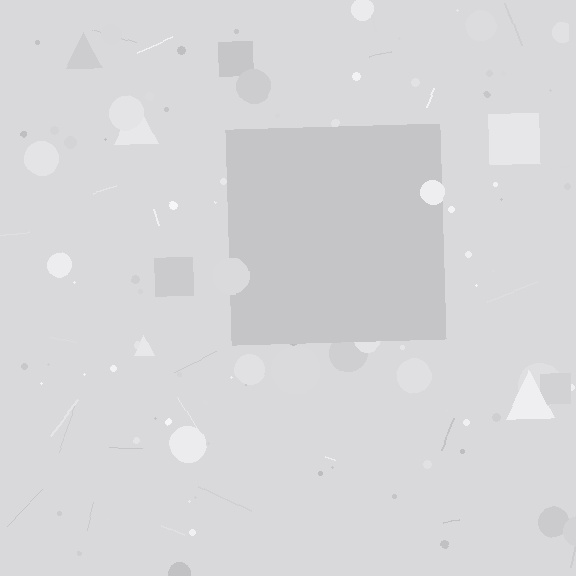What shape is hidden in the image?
A square is hidden in the image.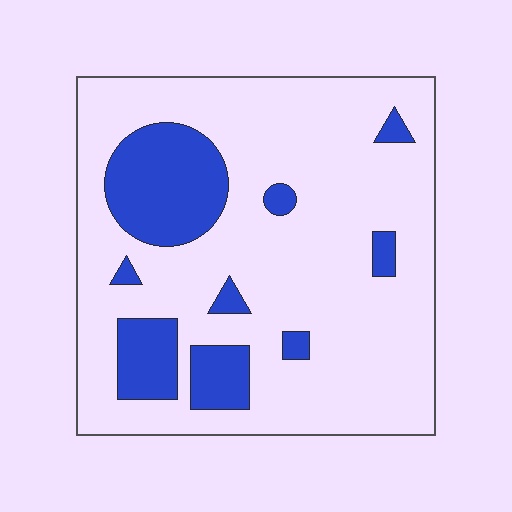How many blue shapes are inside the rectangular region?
9.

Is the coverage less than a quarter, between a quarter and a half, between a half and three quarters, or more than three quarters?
Less than a quarter.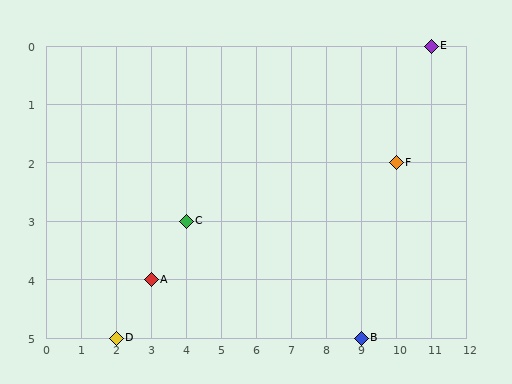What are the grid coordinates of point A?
Point A is at grid coordinates (3, 4).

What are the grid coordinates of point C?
Point C is at grid coordinates (4, 3).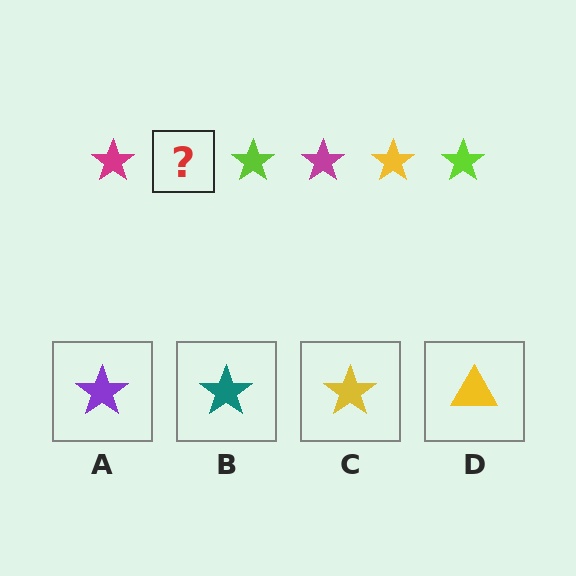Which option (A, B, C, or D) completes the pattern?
C.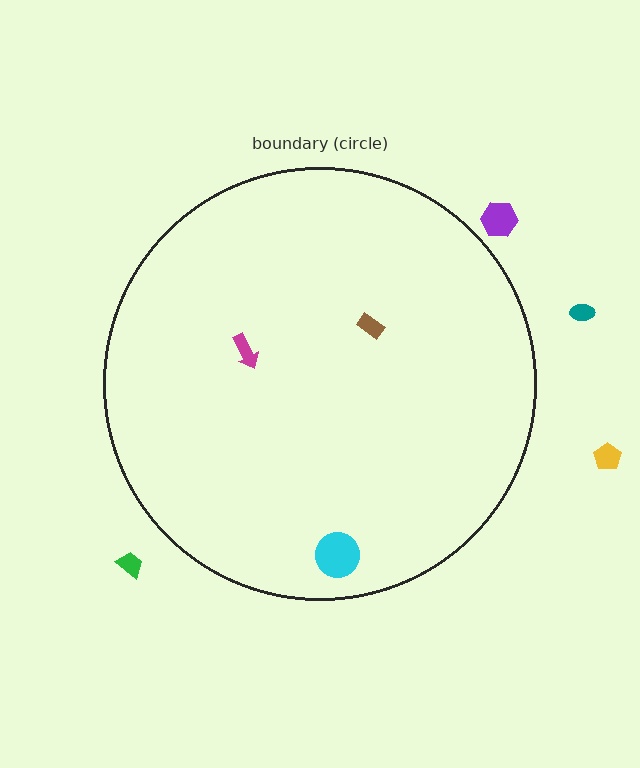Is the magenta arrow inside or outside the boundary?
Inside.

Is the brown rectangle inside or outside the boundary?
Inside.